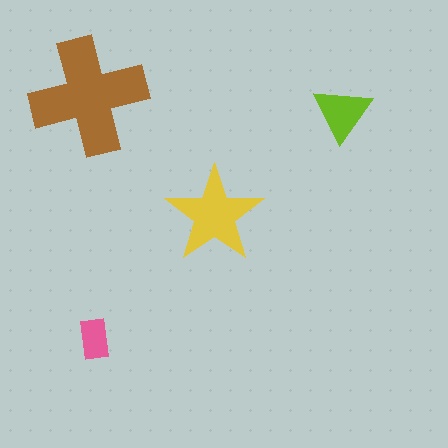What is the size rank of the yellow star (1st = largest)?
2nd.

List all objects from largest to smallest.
The brown cross, the yellow star, the lime triangle, the pink rectangle.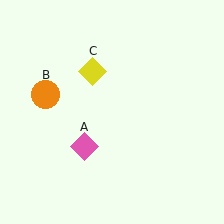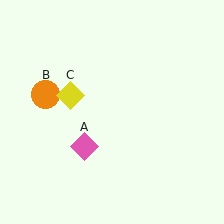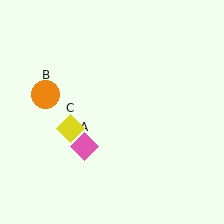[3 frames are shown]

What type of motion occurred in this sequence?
The yellow diamond (object C) rotated counterclockwise around the center of the scene.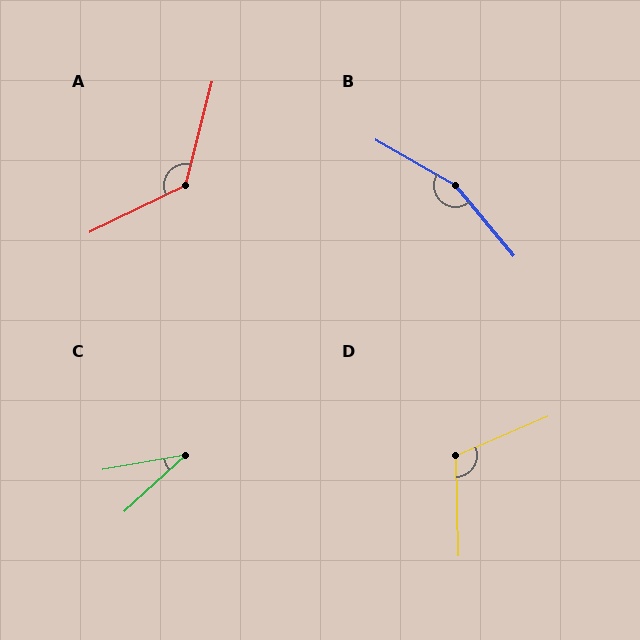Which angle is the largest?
B, at approximately 159 degrees.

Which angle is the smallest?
C, at approximately 32 degrees.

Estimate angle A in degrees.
Approximately 130 degrees.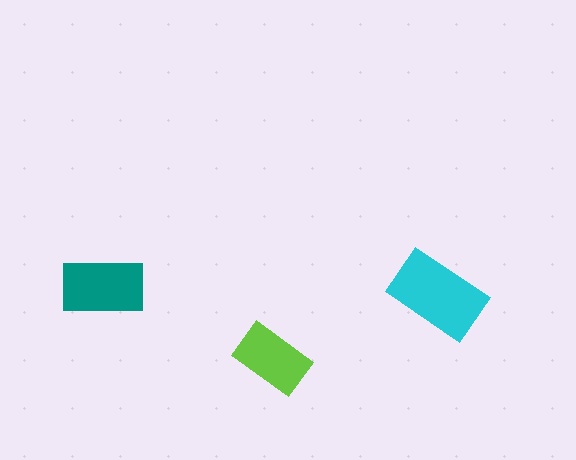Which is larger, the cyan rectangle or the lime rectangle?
The cyan one.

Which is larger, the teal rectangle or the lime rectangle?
The teal one.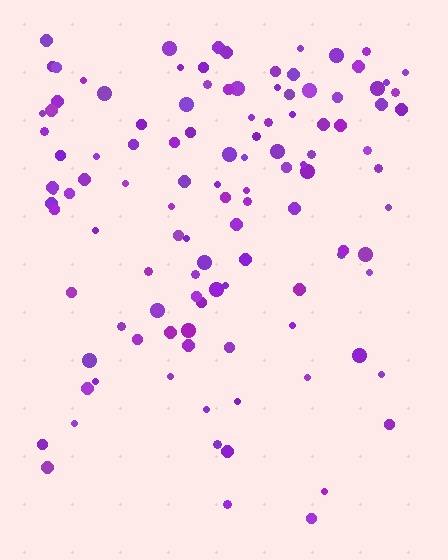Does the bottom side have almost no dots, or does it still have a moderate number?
Still a moderate number, just noticeably fewer than the top.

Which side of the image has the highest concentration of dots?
The top.